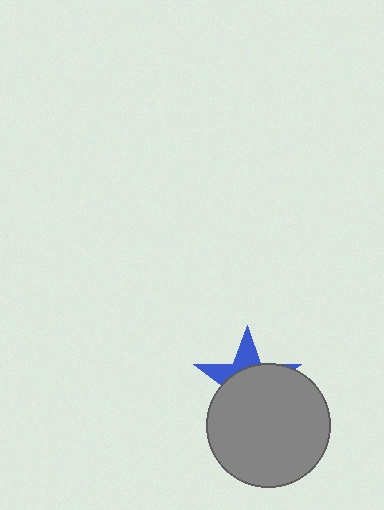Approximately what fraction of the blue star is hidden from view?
Roughly 68% of the blue star is hidden behind the gray circle.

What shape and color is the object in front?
The object in front is a gray circle.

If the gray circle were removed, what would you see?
You would see the complete blue star.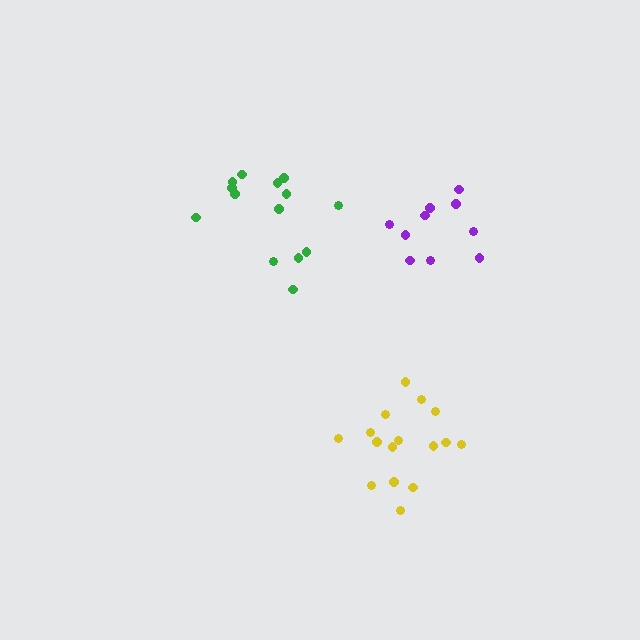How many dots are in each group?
Group 1: 16 dots, Group 2: 14 dots, Group 3: 10 dots (40 total).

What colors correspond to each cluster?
The clusters are colored: yellow, green, purple.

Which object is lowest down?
The yellow cluster is bottommost.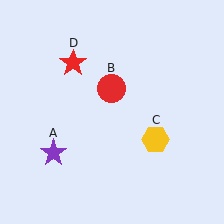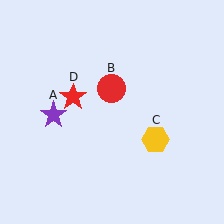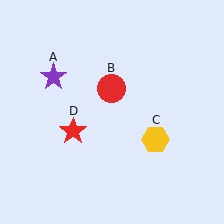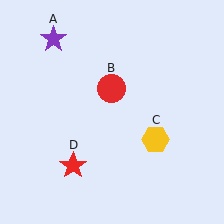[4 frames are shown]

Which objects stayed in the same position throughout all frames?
Red circle (object B) and yellow hexagon (object C) remained stationary.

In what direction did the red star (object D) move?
The red star (object D) moved down.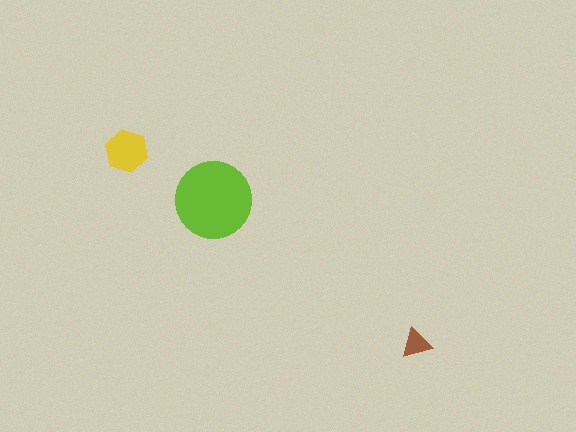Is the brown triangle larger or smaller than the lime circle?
Smaller.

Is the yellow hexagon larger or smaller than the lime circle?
Smaller.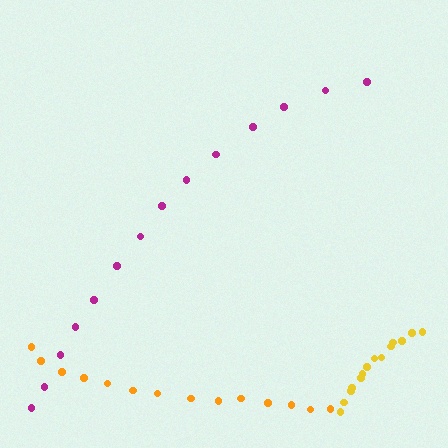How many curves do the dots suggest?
There are 3 distinct paths.